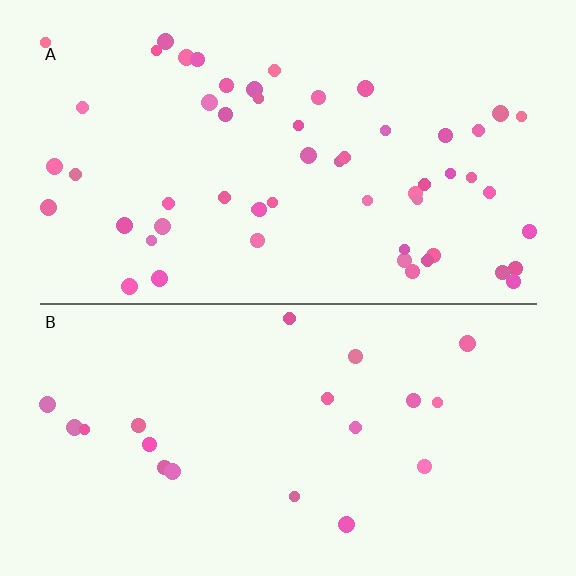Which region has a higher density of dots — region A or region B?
A (the top).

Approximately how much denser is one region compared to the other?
Approximately 2.7× — region A over region B.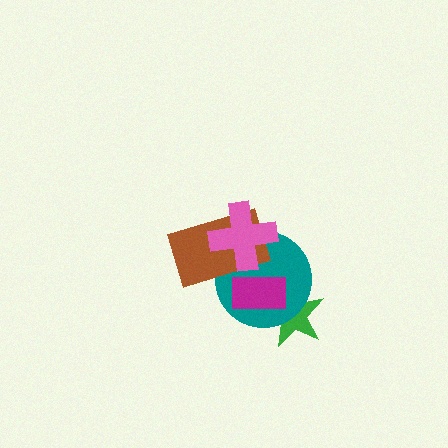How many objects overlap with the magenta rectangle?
3 objects overlap with the magenta rectangle.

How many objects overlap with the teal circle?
4 objects overlap with the teal circle.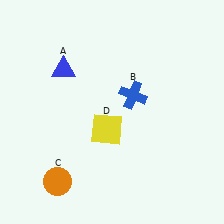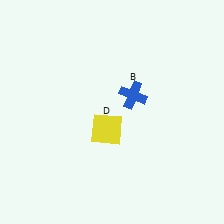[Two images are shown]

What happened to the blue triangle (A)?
The blue triangle (A) was removed in Image 2. It was in the top-left area of Image 1.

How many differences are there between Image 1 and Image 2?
There are 2 differences between the two images.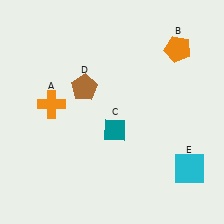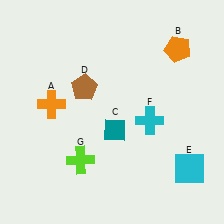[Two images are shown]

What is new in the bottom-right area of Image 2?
A cyan cross (F) was added in the bottom-right area of Image 2.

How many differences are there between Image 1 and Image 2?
There are 2 differences between the two images.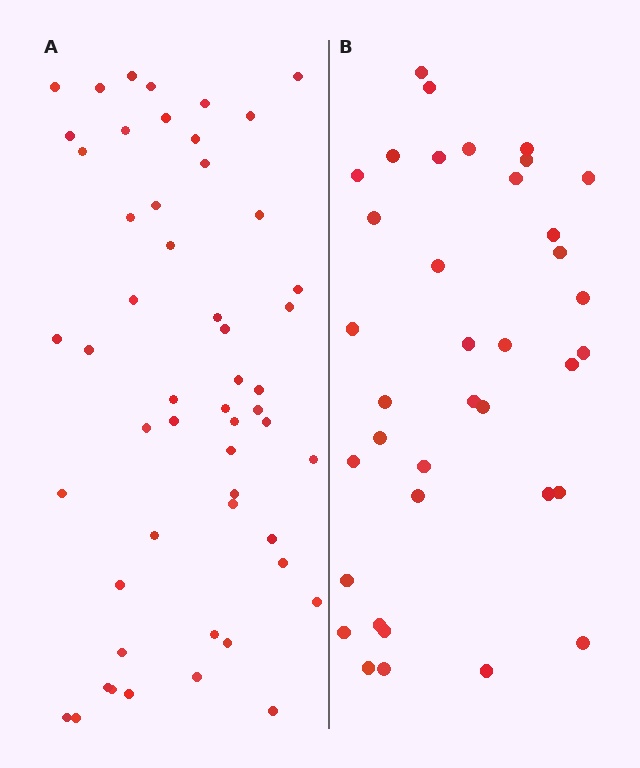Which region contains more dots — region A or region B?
Region A (the left region) has more dots.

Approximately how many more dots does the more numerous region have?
Region A has approximately 15 more dots than region B.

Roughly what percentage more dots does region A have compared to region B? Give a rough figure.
About 45% more.